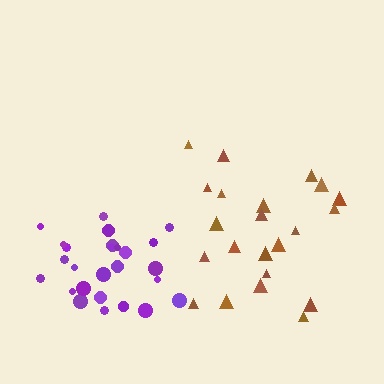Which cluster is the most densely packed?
Purple.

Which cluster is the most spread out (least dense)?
Brown.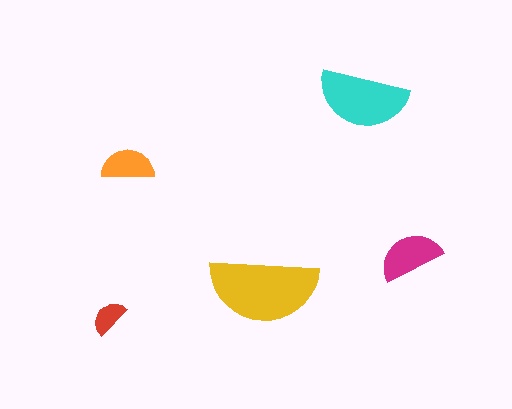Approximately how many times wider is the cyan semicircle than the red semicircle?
About 2.5 times wider.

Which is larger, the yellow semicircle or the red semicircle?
The yellow one.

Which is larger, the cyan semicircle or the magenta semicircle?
The cyan one.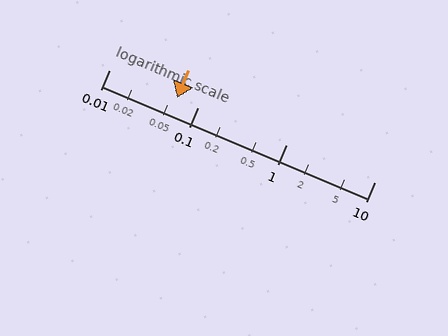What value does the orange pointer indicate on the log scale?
The pointer indicates approximately 0.058.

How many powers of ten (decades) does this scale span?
The scale spans 3 decades, from 0.01 to 10.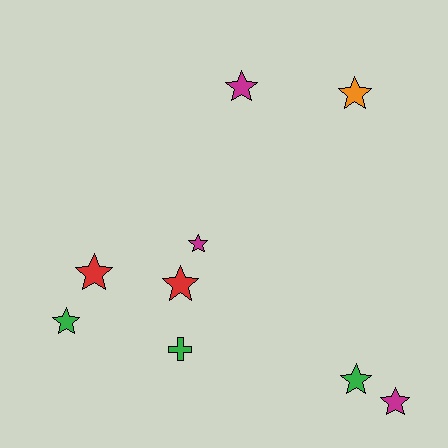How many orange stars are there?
There is 1 orange star.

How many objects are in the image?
There are 9 objects.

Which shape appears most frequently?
Star, with 8 objects.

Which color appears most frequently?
Green, with 3 objects.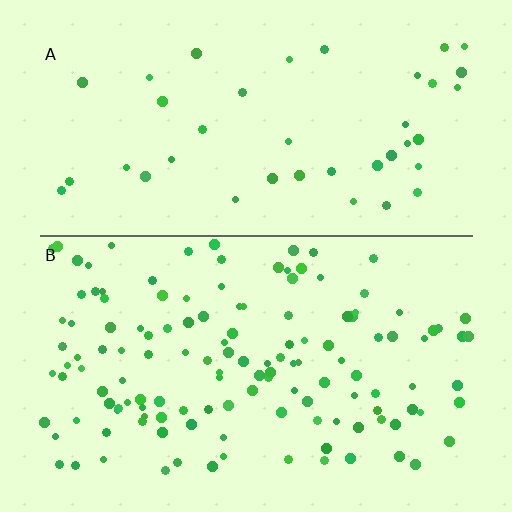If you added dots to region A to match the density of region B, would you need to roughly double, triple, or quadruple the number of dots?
Approximately triple.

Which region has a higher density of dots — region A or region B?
B (the bottom).